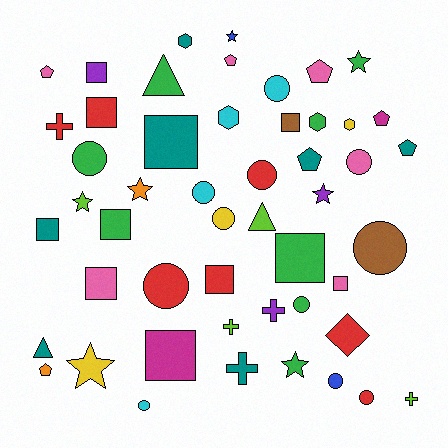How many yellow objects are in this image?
There are 3 yellow objects.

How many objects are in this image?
There are 50 objects.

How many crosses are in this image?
There are 5 crosses.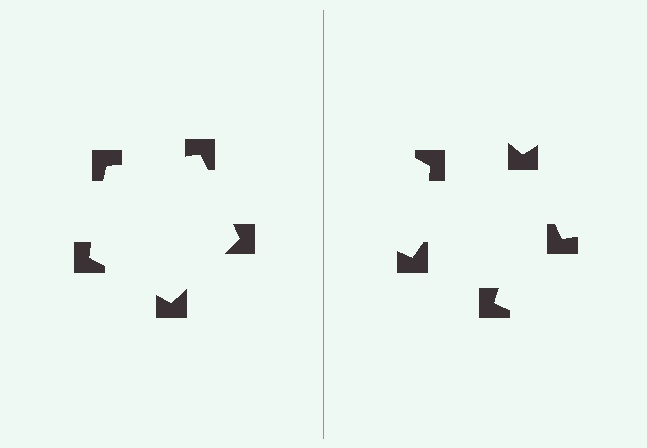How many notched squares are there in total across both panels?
10 — 5 on each side.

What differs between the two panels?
The notched squares are positioned identically on both sides; only the wedge orientations differ. On the left they align to a pentagon; on the right they are misaligned.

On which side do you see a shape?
An illusory pentagon appears on the left side. On the right side the wedge cuts are rotated, so no coherent shape forms.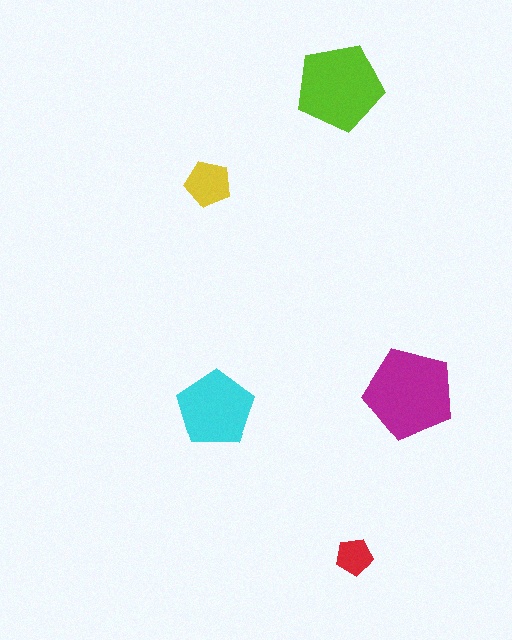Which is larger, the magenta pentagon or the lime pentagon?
The magenta one.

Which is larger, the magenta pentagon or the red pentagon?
The magenta one.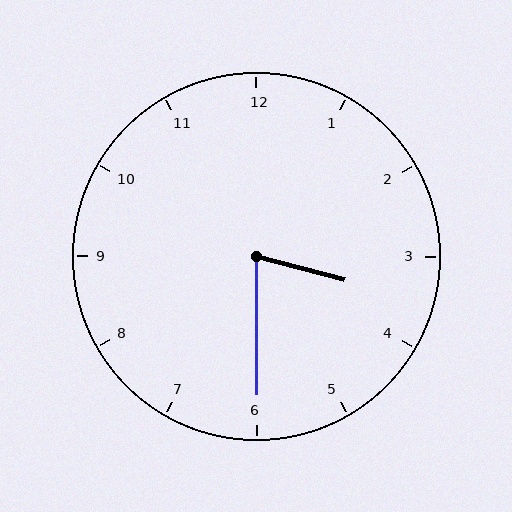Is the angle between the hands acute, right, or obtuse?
It is acute.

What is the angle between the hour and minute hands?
Approximately 75 degrees.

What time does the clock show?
3:30.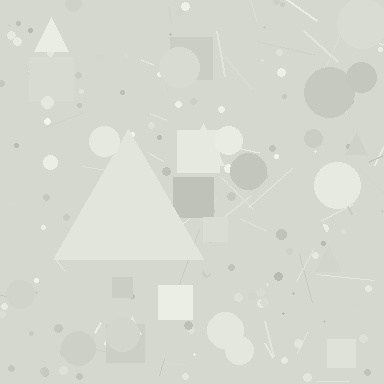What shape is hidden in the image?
A triangle is hidden in the image.